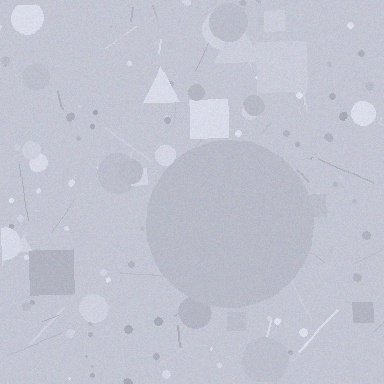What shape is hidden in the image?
A circle is hidden in the image.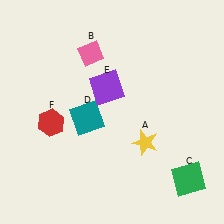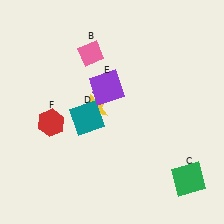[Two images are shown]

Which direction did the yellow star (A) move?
The yellow star (A) moved left.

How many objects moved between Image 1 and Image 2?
1 object moved between the two images.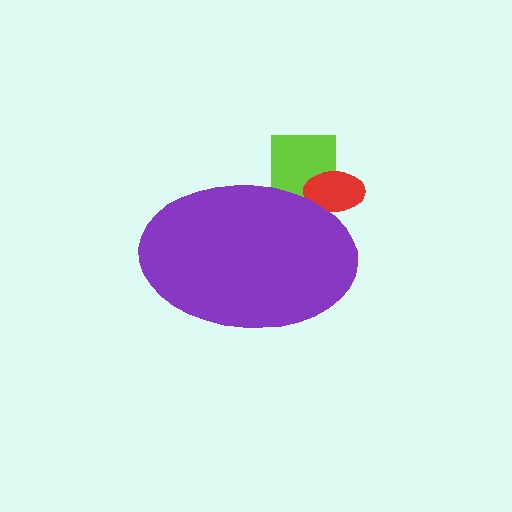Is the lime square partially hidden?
Yes, the lime square is partially hidden behind the purple ellipse.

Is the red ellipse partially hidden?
Yes, the red ellipse is partially hidden behind the purple ellipse.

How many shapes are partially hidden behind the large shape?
3 shapes are partially hidden.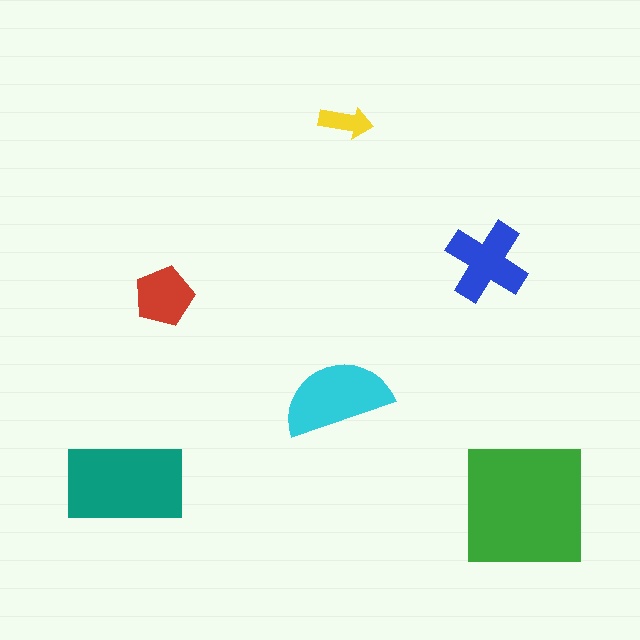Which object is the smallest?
The yellow arrow.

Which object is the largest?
The green square.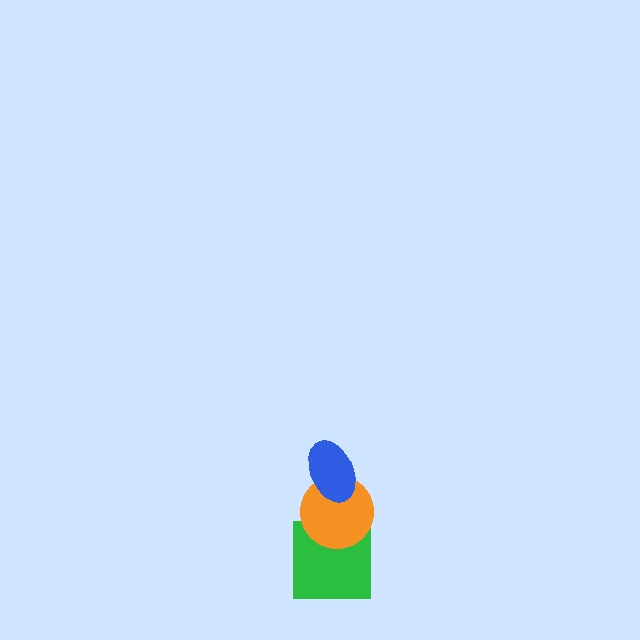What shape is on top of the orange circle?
The blue ellipse is on top of the orange circle.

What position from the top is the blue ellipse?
The blue ellipse is 1st from the top.